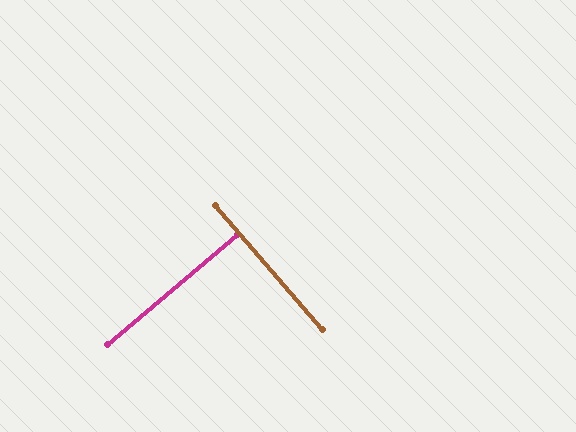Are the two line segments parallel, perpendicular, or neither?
Perpendicular — they meet at approximately 89°.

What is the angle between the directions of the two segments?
Approximately 89 degrees.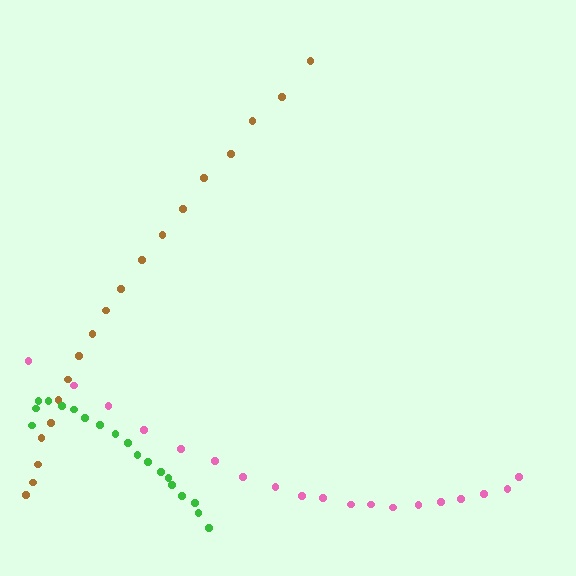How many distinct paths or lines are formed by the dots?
There are 3 distinct paths.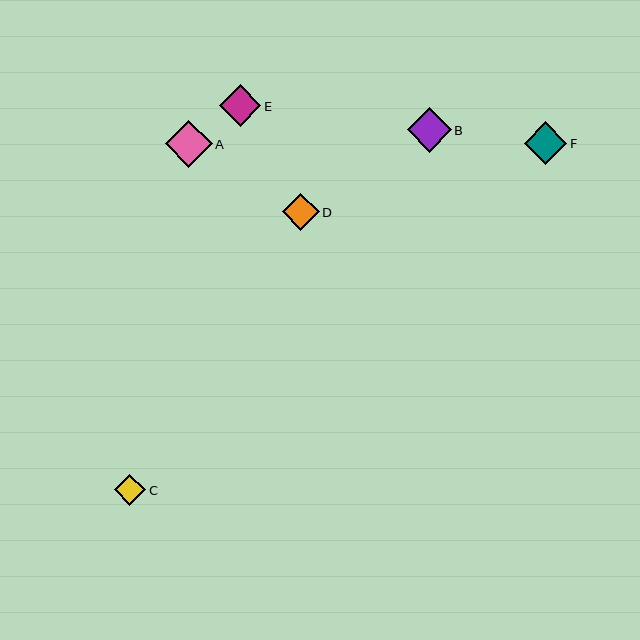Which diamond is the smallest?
Diamond C is the smallest with a size of approximately 31 pixels.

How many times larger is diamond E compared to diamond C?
Diamond E is approximately 1.3 times the size of diamond C.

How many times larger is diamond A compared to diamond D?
Diamond A is approximately 1.3 times the size of diamond D.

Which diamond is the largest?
Diamond A is the largest with a size of approximately 47 pixels.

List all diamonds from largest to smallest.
From largest to smallest: A, B, F, E, D, C.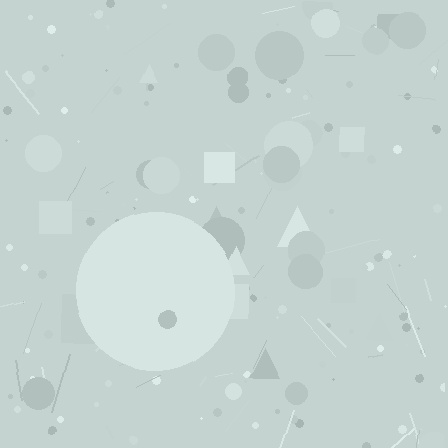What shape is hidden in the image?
A circle is hidden in the image.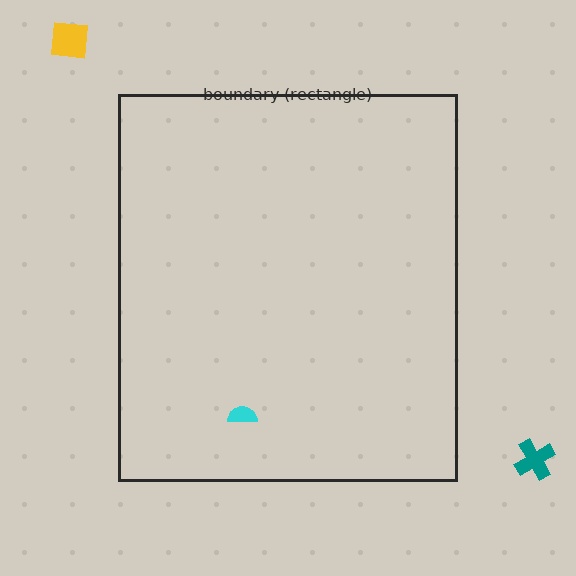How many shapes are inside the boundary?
1 inside, 2 outside.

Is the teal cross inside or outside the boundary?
Outside.